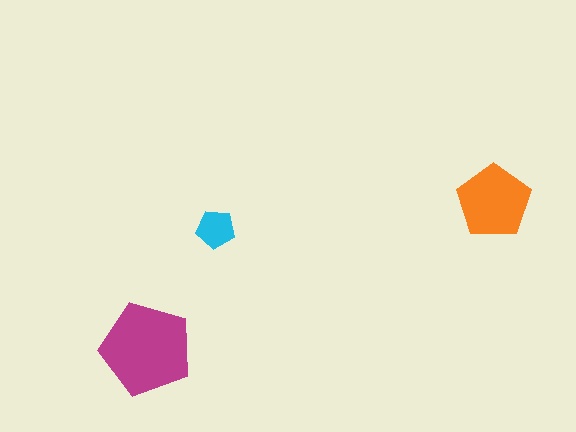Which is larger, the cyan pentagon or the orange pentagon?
The orange one.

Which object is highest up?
The orange pentagon is topmost.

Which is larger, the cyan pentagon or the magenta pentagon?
The magenta one.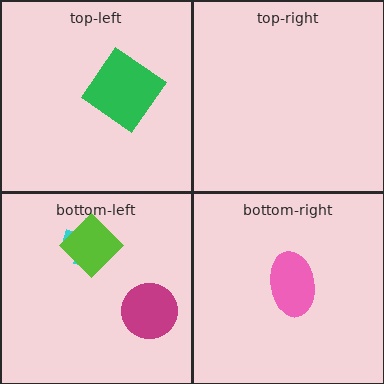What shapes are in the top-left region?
The green diamond.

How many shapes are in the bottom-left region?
3.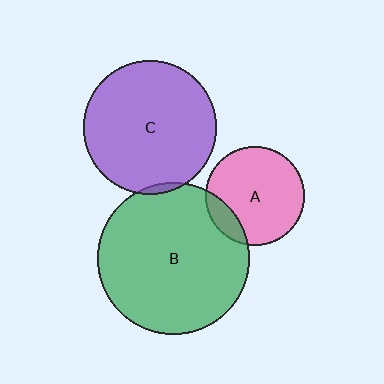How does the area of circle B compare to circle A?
Approximately 2.4 times.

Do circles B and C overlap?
Yes.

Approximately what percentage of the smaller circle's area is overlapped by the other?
Approximately 5%.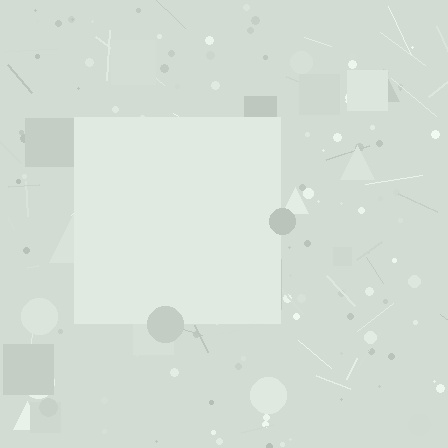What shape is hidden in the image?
A square is hidden in the image.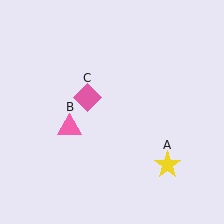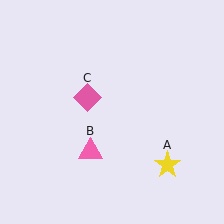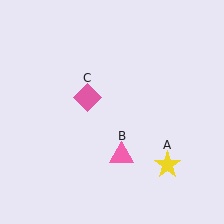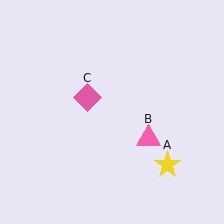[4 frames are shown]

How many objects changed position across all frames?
1 object changed position: pink triangle (object B).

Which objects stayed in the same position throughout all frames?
Yellow star (object A) and pink diamond (object C) remained stationary.